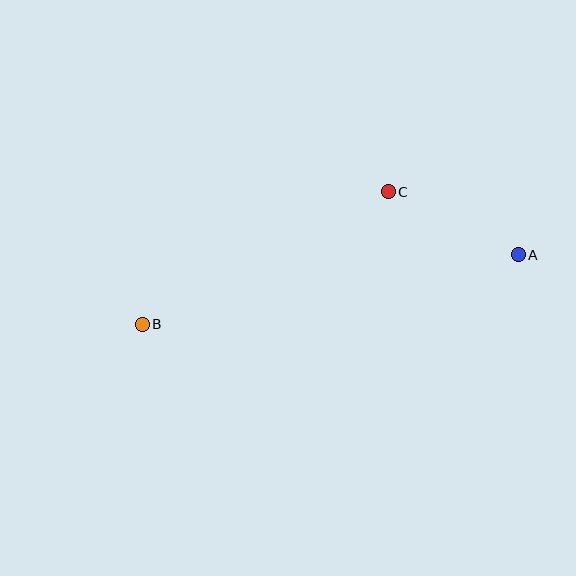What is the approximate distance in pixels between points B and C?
The distance between B and C is approximately 279 pixels.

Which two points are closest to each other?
Points A and C are closest to each other.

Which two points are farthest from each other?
Points A and B are farthest from each other.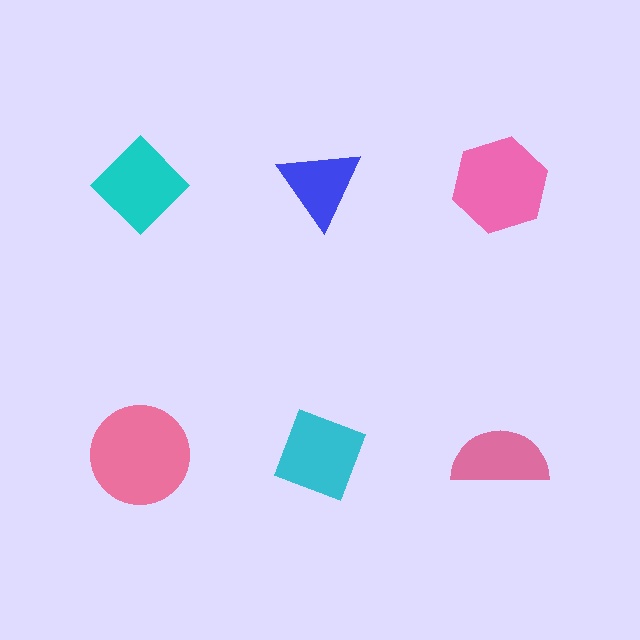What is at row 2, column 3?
A pink semicircle.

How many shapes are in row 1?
3 shapes.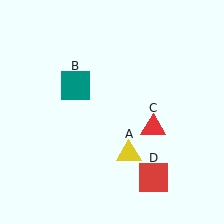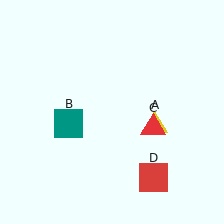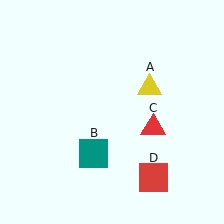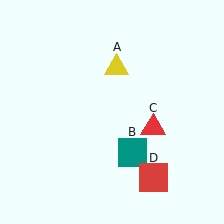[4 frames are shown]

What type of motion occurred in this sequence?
The yellow triangle (object A), teal square (object B) rotated counterclockwise around the center of the scene.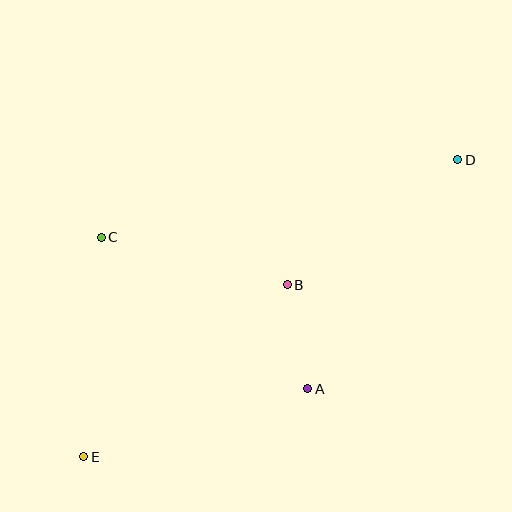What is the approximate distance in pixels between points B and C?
The distance between B and C is approximately 192 pixels.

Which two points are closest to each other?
Points A and B are closest to each other.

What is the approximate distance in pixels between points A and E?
The distance between A and E is approximately 234 pixels.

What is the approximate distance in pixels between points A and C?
The distance between A and C is approximately 256 pixels.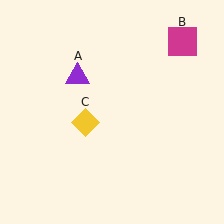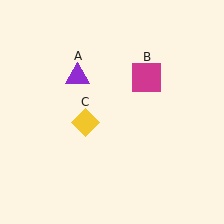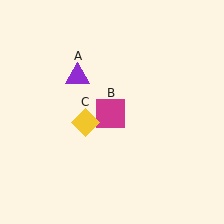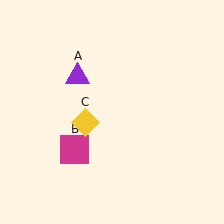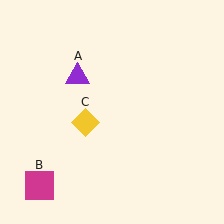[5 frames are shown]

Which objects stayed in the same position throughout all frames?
Purple triangle (object A) and yellow diamond (object C) remained stationary.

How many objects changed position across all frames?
1 object changed position: magenta square (object B).